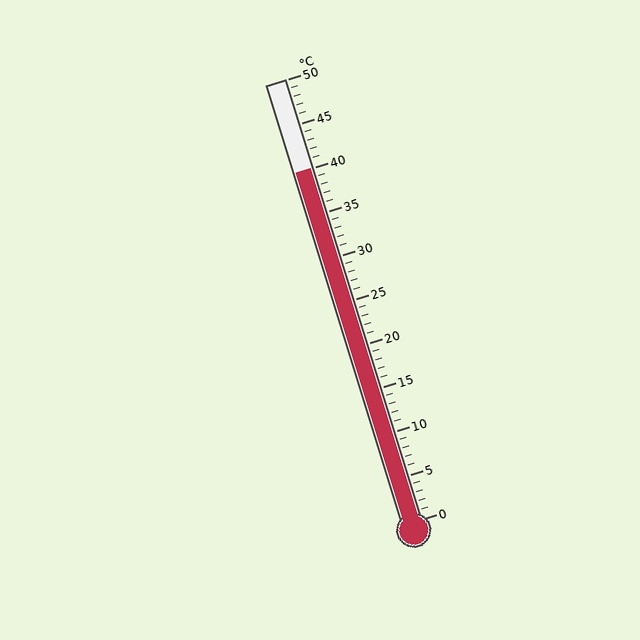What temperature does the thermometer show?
The thermometer shows approximately 40°C.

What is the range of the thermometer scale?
The thermometer scale ranges from 0°C to 50°C.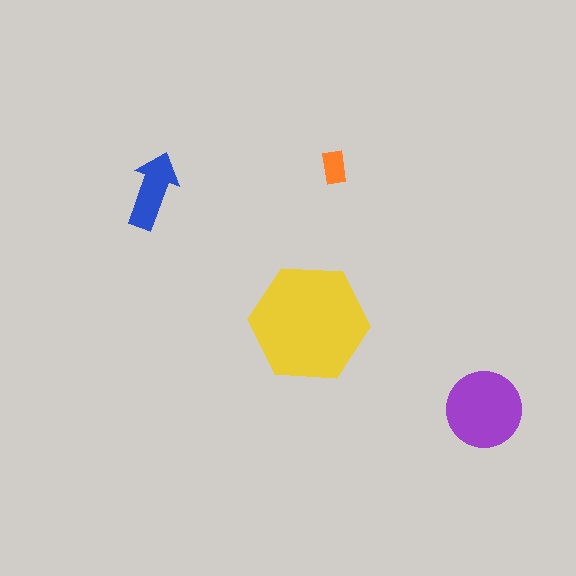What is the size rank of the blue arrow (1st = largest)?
3rd.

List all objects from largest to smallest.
The yellow hexagon, the purple circle, the blue arrow, the orange rectangle.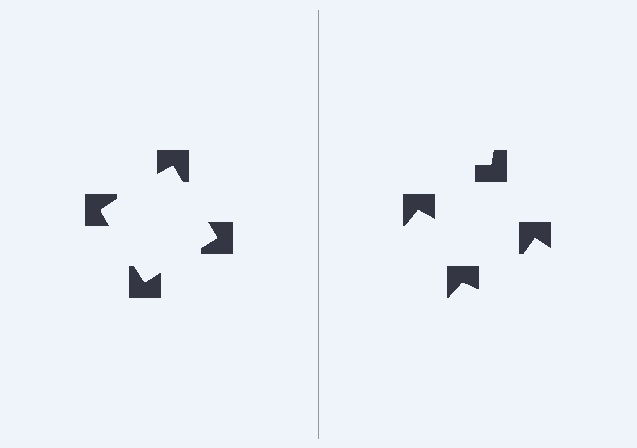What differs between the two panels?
The notched squares are positioned identically on both sides; only the wedge orientations differ. On the left they align to a square; on the right they are misaligned.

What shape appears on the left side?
An illusory square.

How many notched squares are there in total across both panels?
8 — 4 on each side.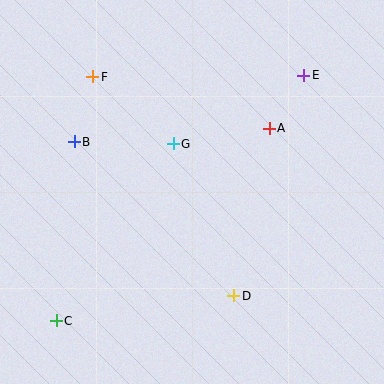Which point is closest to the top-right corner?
Point E is closest to the top-right corner.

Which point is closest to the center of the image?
Point G at (173, 144) is closest to the center.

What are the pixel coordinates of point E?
Point E is at (304, 75).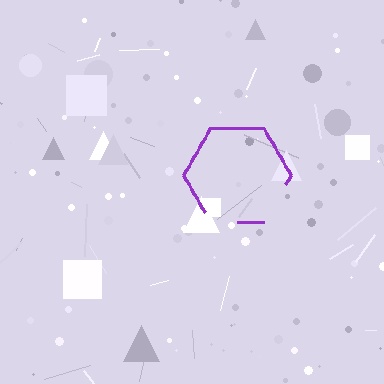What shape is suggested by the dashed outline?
The dashed outline suggests a hexagon.